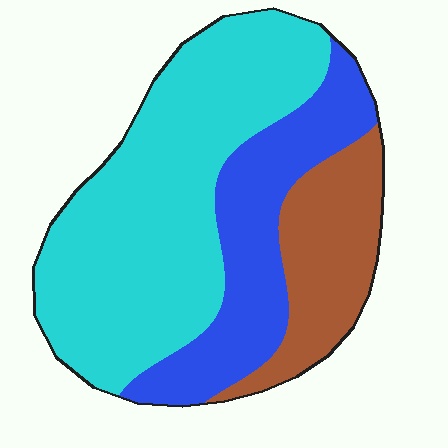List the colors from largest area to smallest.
From largest to smallest: cyan, blue, brown.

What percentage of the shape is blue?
Blue covers about 25% of the shape.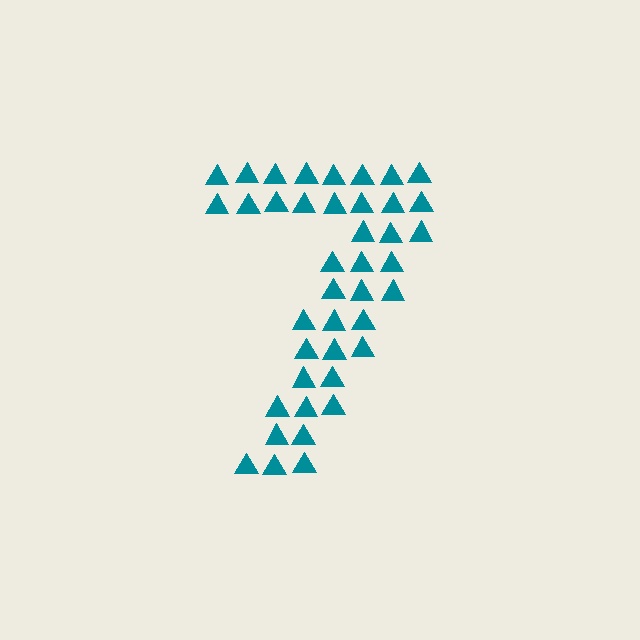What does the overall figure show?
The overall figure shows the digit 7.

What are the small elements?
The small elements are triangles.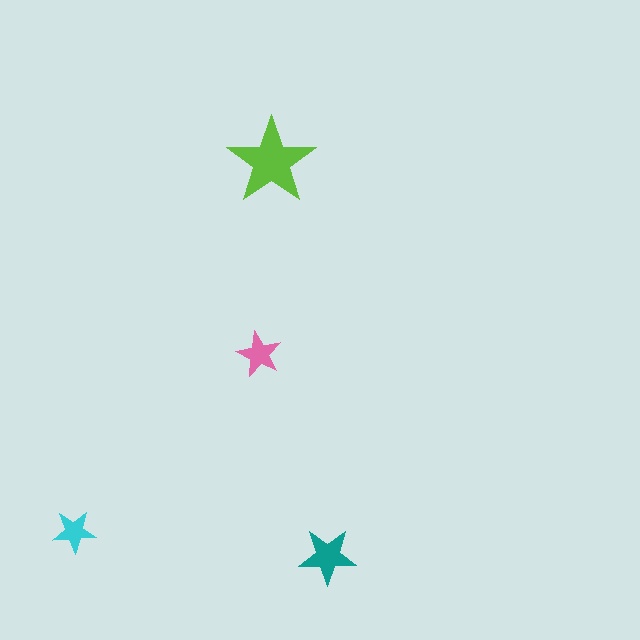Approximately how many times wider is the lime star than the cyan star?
About 2 times wider.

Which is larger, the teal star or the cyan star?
The teal one.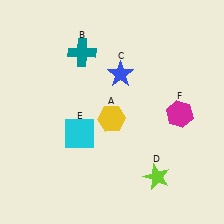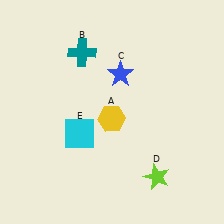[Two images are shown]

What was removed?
The magenta hexagon (F) was removed in Image 2.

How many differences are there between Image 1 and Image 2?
There is 1 difference between the two images.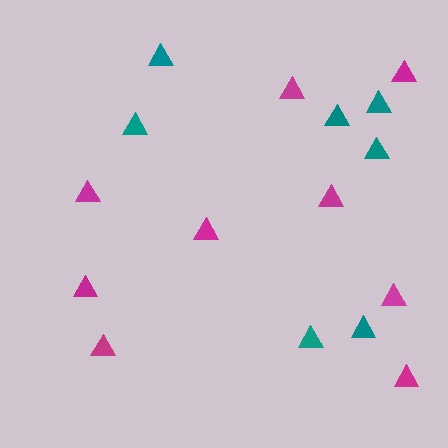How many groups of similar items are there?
There are 2 groups: one group of magenta triangles (9) and one group of teal triangles (7).